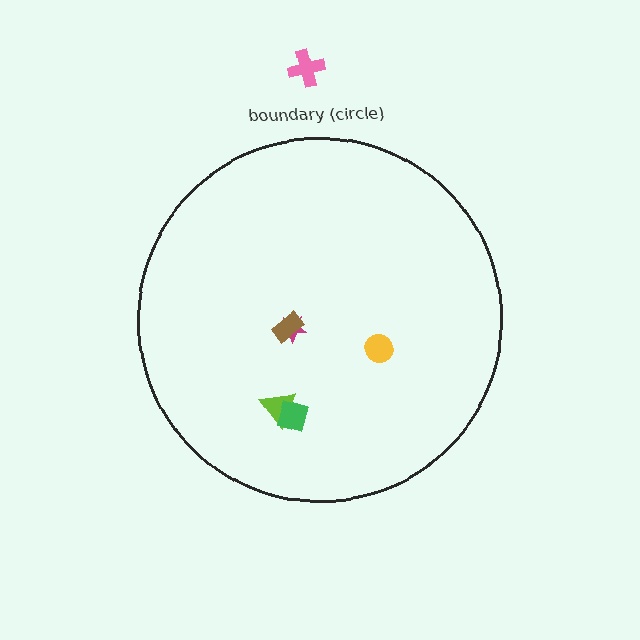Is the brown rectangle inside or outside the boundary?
Inside.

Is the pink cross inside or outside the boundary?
Outside.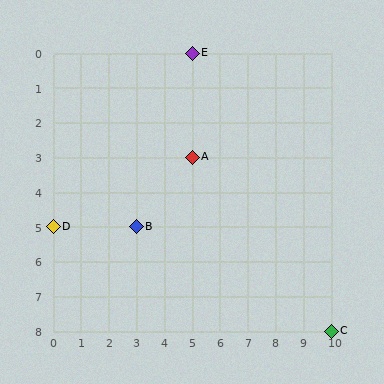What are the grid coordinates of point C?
Point C is at grid coordinates (10, 8).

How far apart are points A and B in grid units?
Points A and B are 2 columns and 2 rows apart (about 2.8 grid units diagonally).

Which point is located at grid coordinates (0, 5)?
Point D is at (0, 5).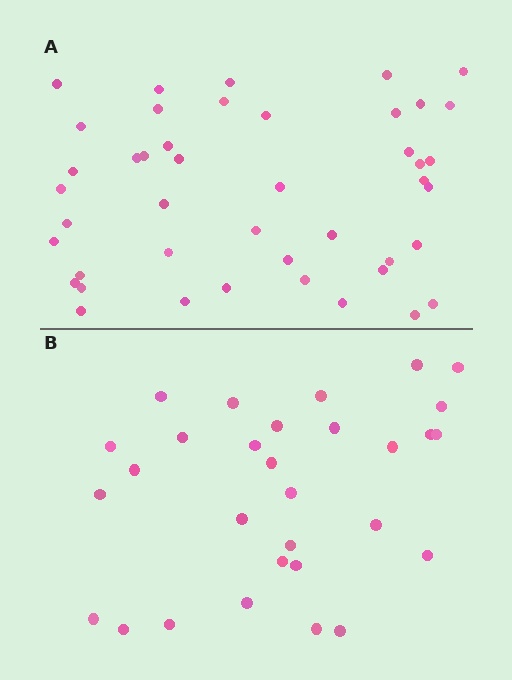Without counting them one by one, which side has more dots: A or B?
Region A (the top region) has more dots.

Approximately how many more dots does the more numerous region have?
Region A has approximately 15 more dots than region B.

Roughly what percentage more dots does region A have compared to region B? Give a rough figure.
About 45% more.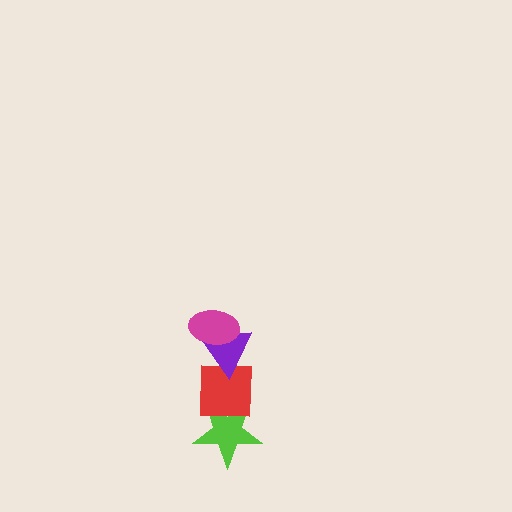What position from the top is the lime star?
The lime star is 4th from the top.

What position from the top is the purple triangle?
The purple triangle is 2nd from the top.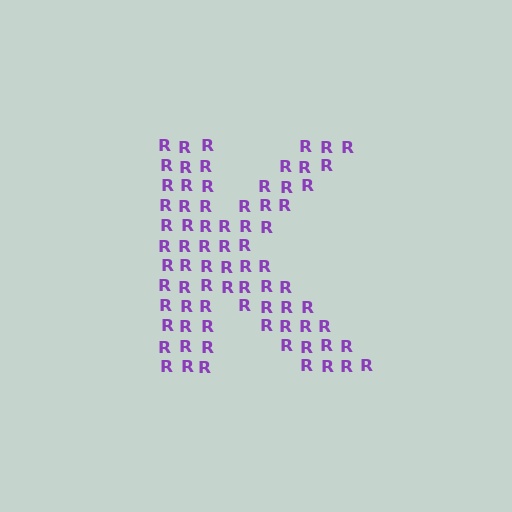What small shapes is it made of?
It is made of small letter R's.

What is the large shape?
The large shape is the letter K.